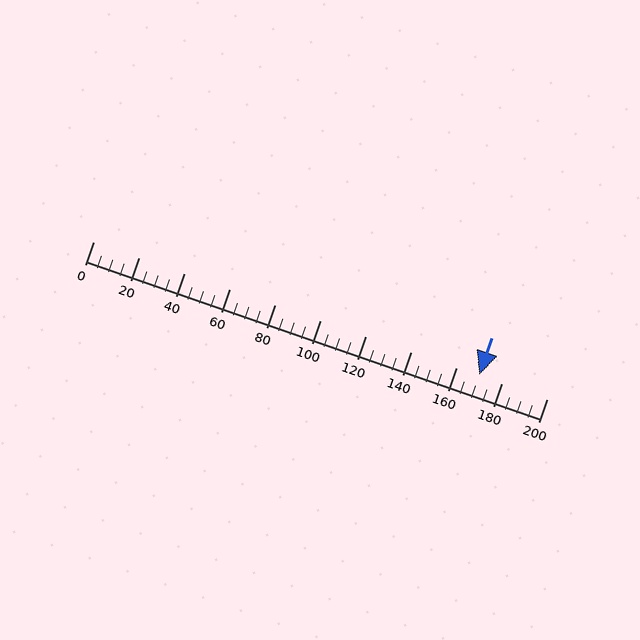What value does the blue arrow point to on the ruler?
The blue arrow points to approximately 170.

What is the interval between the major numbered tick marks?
The major tick marks are spaced 20 units apart.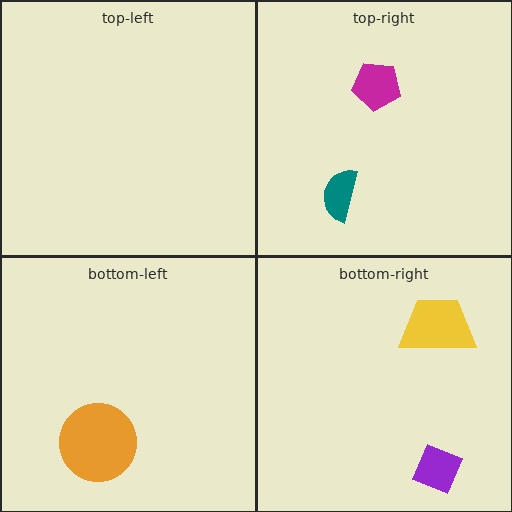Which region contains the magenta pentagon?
The top-right region.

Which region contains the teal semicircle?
The top-right region.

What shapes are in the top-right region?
The magenta pentagon, the teal semicircle.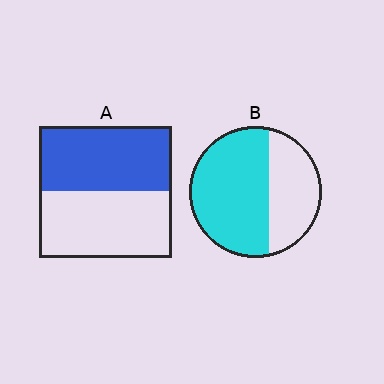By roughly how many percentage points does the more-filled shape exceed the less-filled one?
By roughly 15 percentage points (B over A).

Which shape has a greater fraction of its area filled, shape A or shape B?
Shape B.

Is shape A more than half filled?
Roughly half.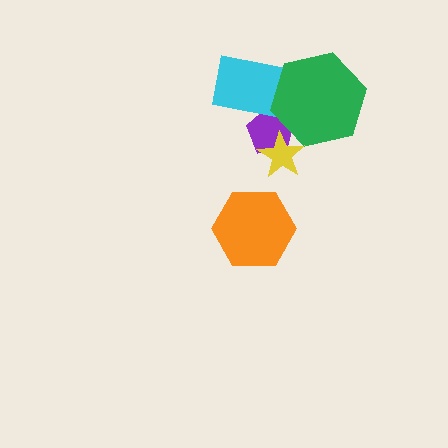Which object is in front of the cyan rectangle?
The green hexagon is in front of the cyan rectangle.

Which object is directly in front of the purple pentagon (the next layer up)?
The cyan rectangle is directly in front of the purple pentagon.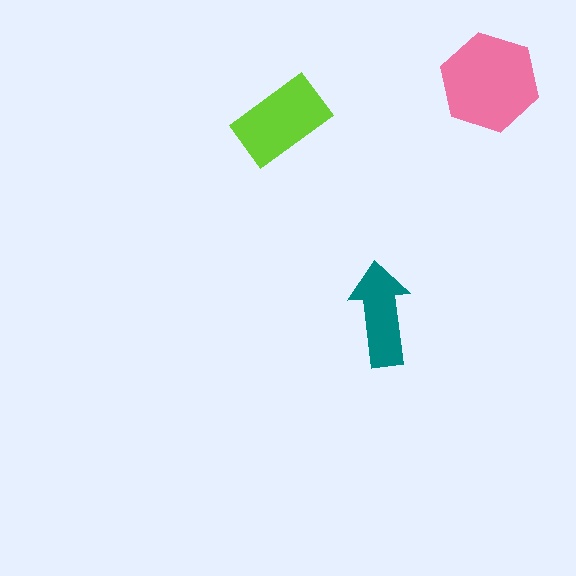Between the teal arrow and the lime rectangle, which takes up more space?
The lime rectangle.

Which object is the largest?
The pink hexagon.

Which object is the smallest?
The teal arrow.